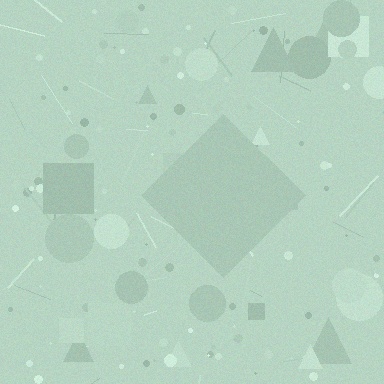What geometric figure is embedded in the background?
A diamond is embedded in the background.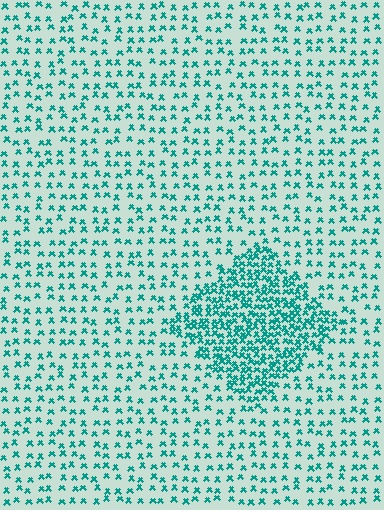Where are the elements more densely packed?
The elements are more densely packed inside the diamond boundary.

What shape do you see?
I see a diamond.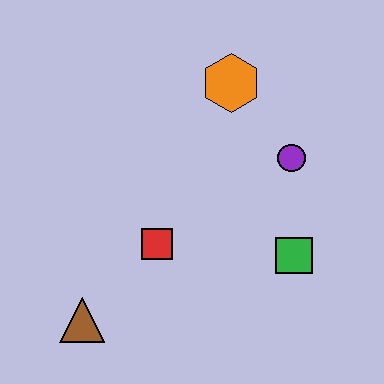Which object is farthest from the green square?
The brown triangle is farthest from the green square.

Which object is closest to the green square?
The purple circle is closest to the green square.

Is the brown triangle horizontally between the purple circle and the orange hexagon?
No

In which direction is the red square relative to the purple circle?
The red square is to the left of the purple circle.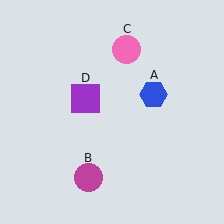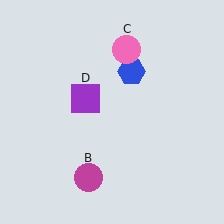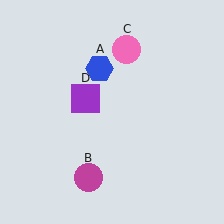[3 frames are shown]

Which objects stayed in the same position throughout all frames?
Magenta circle (object B) and pink circle (object C) and purple square (object D) remained stationary.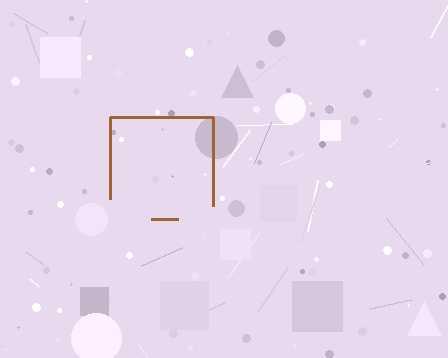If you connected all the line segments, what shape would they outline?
They would outline a square.